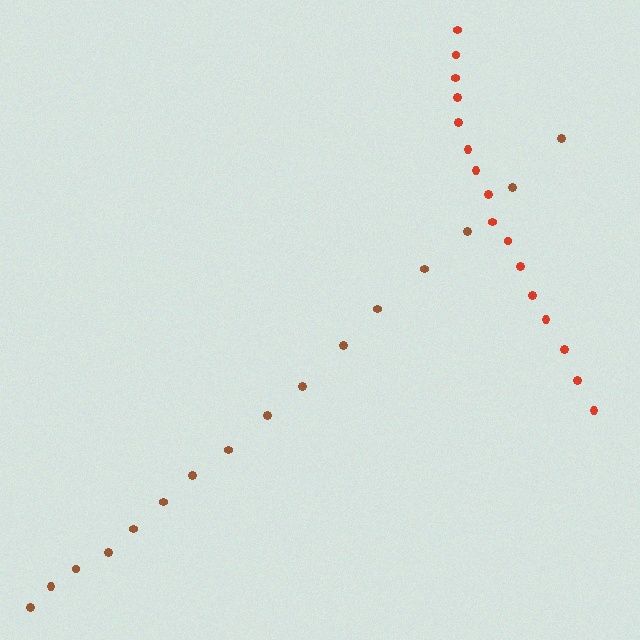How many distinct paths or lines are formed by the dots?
There are 2 distinct paths.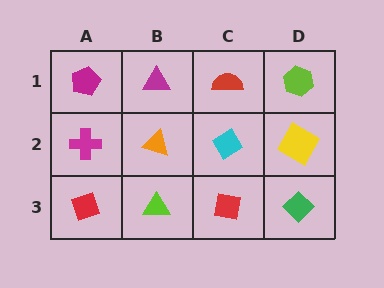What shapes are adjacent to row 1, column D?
A yellow diamond (row 2, column D), a red semicircle (row 1, column C).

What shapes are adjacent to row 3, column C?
A cyan diamond (row 2, column C), a lime triangle (row 3, column B), a green diamond (row 3, column D).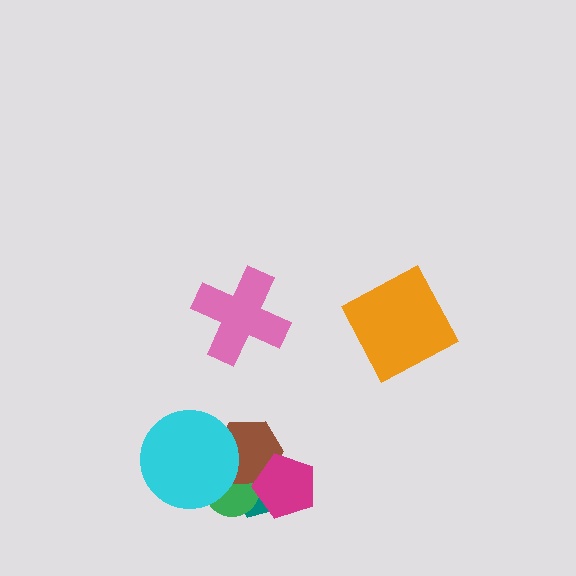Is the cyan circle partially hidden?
No, no other shape covers it.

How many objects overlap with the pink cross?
0 objects overlap with the pink cross.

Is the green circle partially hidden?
Yes, it is partially covered by another shape.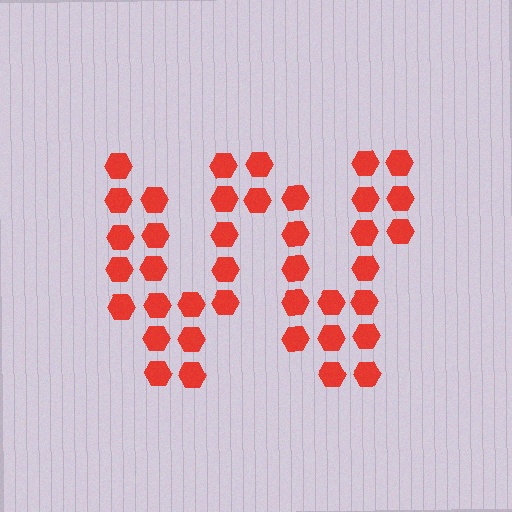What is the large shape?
The large shape is the letter W.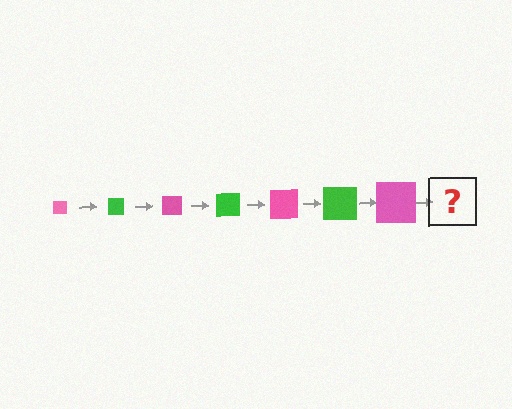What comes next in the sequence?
The next element should be a green square, larger than the previous one.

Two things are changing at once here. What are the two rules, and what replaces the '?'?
The two rules are that the square grows larger each step and the color cycles through pink and green. The '?' should be a green square, larger than the previous one.